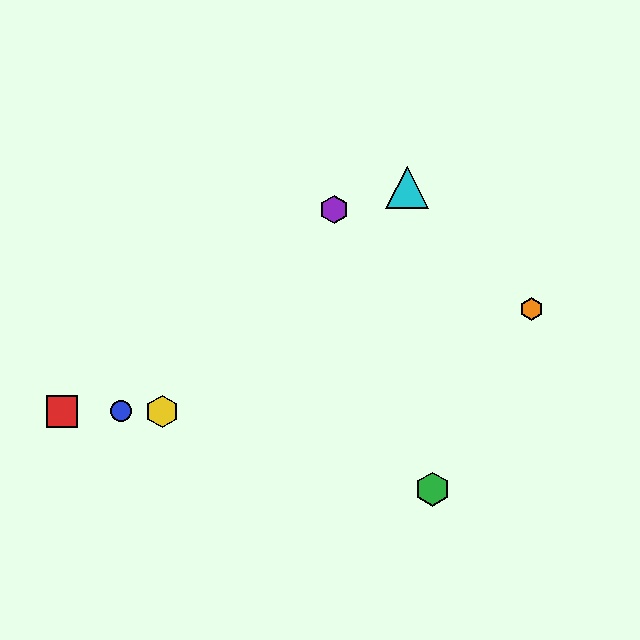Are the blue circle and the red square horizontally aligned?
Yes, both are at y≈411.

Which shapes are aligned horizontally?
The red square, the blue circle, the yellow hexagon are aligned horizontally.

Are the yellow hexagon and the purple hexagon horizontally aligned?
No, the yellow hexagon is at y≈411 and the purple hexagon is at y≈209.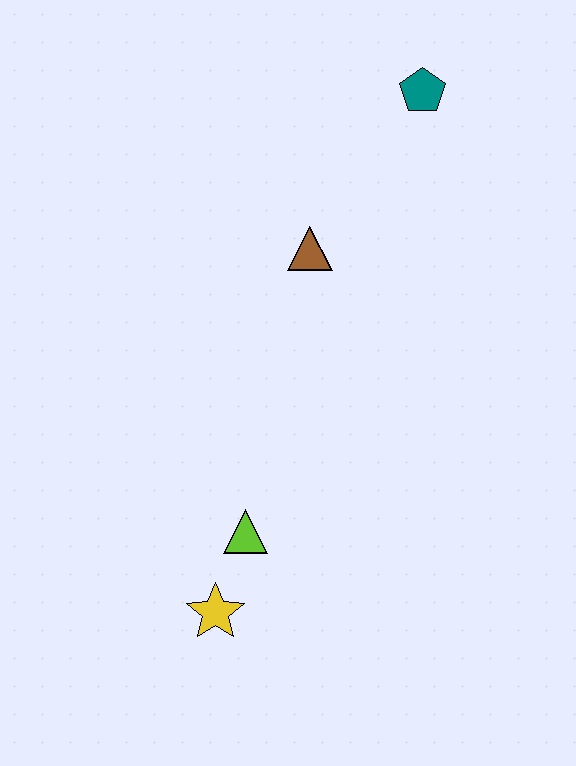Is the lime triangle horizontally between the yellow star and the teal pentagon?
Yes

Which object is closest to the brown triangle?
The teal pentagon is closest to the brown triangle.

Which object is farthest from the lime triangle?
The teal pentagon is farthest from the lime triangle.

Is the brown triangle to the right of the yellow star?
Yes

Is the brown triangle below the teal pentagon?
Yes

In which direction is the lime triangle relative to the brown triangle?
The lime triangle is below the brown triangle.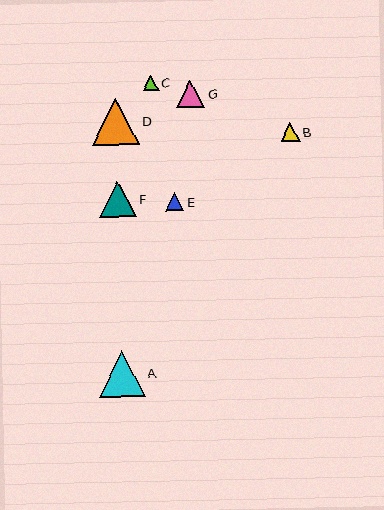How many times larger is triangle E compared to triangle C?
Triangle E is approximately 1.2 times the size of triangle C.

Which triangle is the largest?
Triangle D is the largest with a size of approximately 48 pixels.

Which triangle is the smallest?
Triangle C is the smallest with a size of approximately 16 pixels.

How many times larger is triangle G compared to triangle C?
Triangle G is approximately 1.8 times the size of triangle C.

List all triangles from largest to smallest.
From largest to smallest: D, A, F, G, B, E, C.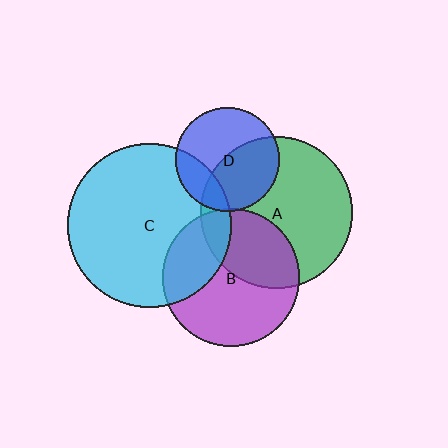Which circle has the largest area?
Circle C (cyan).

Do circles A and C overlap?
Yes.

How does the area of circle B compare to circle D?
Approximately 1.7 times.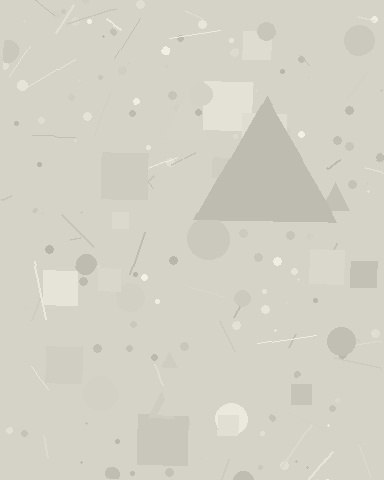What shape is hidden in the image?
A triangle is hidden in the image.